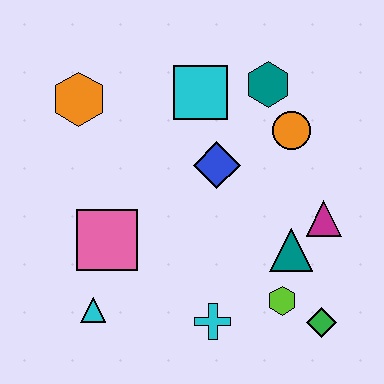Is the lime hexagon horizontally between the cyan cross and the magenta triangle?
Yes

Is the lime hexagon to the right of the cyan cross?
Yes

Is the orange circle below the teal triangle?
No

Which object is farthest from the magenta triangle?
The orange hexagon is farthest from the magenta triangle.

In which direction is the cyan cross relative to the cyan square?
The cyan cross is below the cyan square.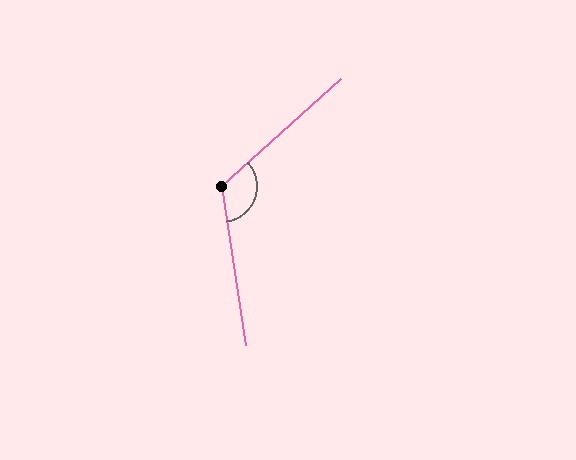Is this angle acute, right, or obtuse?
It is obtuse.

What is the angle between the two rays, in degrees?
Approximately 123 degrees.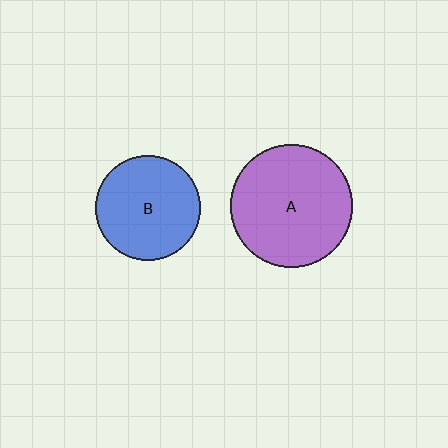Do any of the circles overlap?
No, none of the circles overlap.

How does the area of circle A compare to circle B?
Approximately 1.4 times.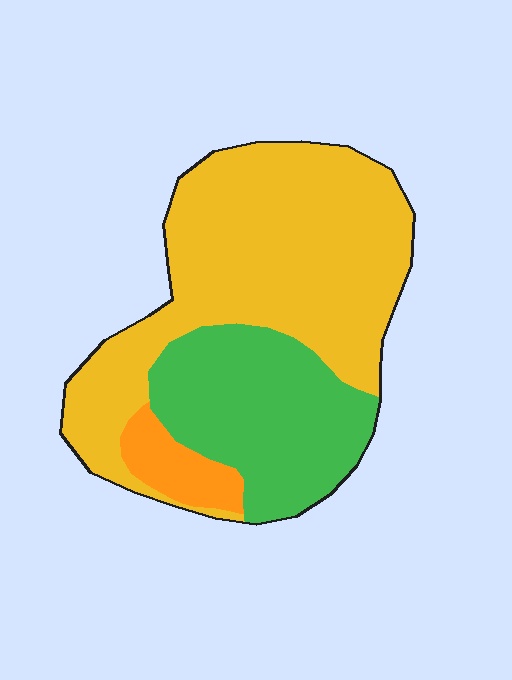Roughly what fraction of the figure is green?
Green covers 32% of the figure.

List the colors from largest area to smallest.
From largest to smallest: yellow, green, orange.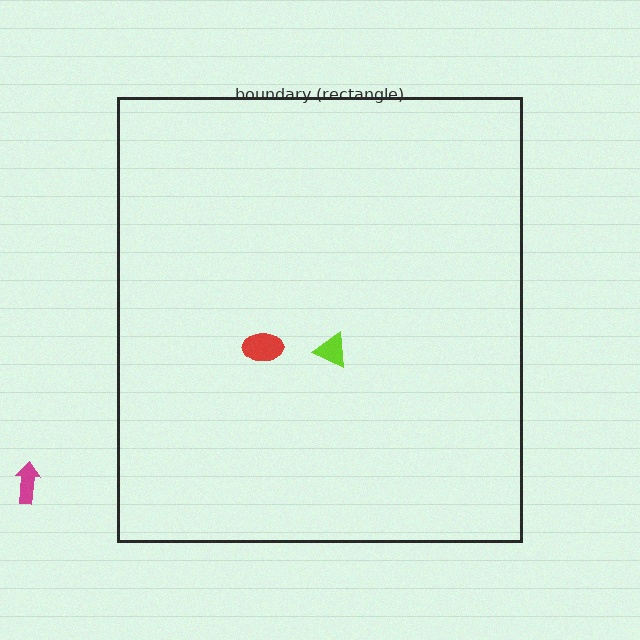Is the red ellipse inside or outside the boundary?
Inside.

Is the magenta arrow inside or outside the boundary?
Outside.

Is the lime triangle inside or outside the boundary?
Inside.